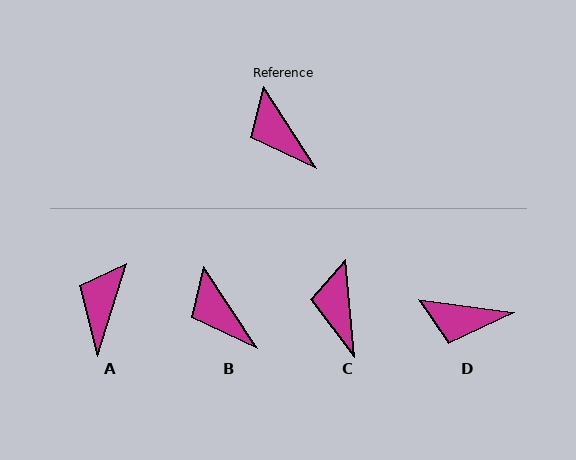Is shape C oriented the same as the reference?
No, it is off by about 28 degrees.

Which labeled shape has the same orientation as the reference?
B.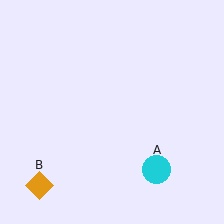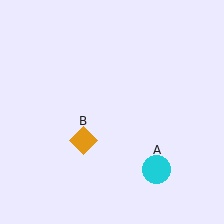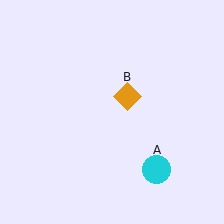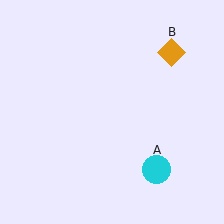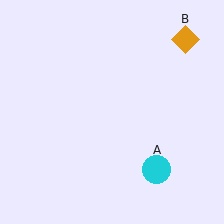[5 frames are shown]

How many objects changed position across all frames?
1 object changed position: orange diamond (object B).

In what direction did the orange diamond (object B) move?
The orange diamond (object B) moved up and to the right.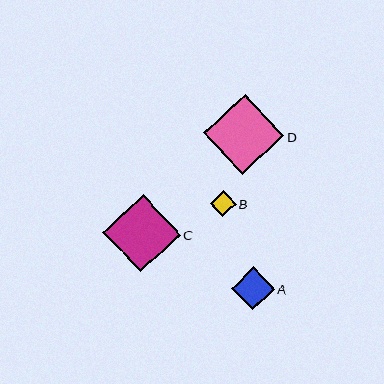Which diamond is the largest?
Diamond D is the largest with a size of approximately 80 pixels.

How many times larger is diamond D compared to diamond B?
Diamond D is approximately 3.1 times the size of diamond B.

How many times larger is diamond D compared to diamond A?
Diamond D is approximately 1.9 times the size of diamond A.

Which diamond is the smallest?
Diamond B is the smallest with a size of approximately 26 pixels.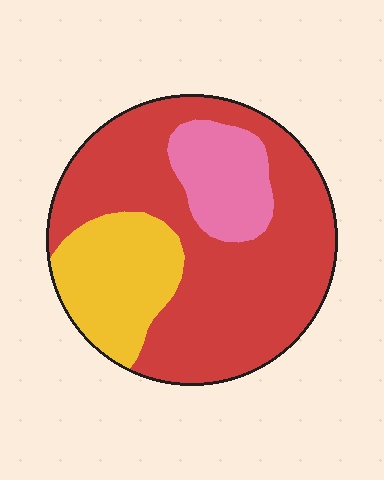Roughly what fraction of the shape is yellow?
Yellow covers 21% of the shape.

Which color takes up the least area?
Pink, at roughly 15%.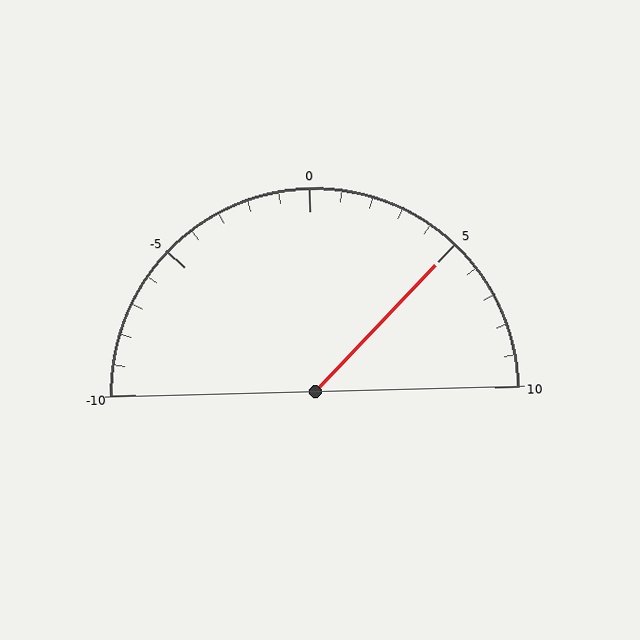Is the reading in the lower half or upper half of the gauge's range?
The reading is in the upper half of the range (-10 to 10).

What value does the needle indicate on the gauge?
The needle indicates approximately 5.